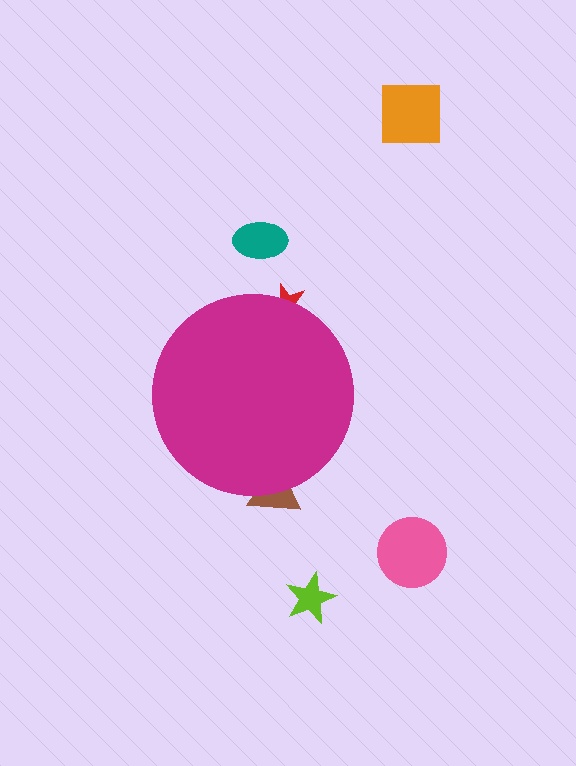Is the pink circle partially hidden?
No, the pink circle is fully visible.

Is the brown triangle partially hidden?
Yes, the brown triangle is partially hidden behind the magenta circle.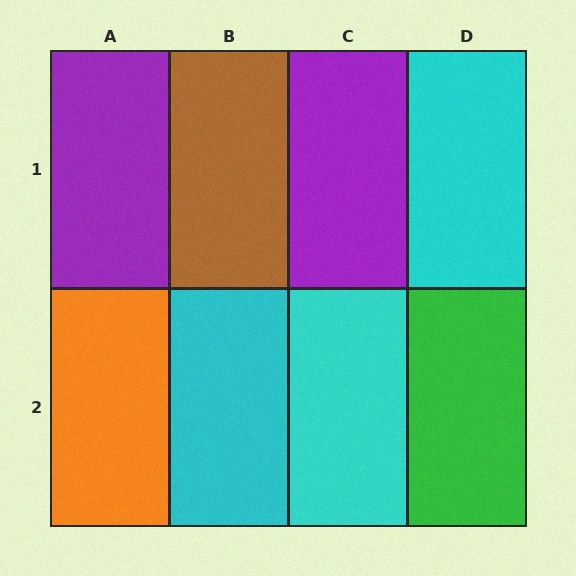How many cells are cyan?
3 cells are cyan.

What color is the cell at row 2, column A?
Orange.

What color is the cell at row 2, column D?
Green.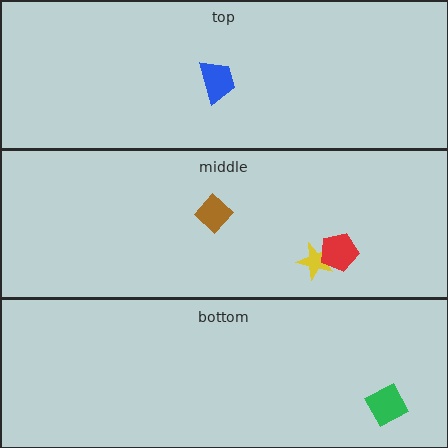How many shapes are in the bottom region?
1.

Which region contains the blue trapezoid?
The top region.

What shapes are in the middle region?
The yellow star, the red pentagon, the brown diamond.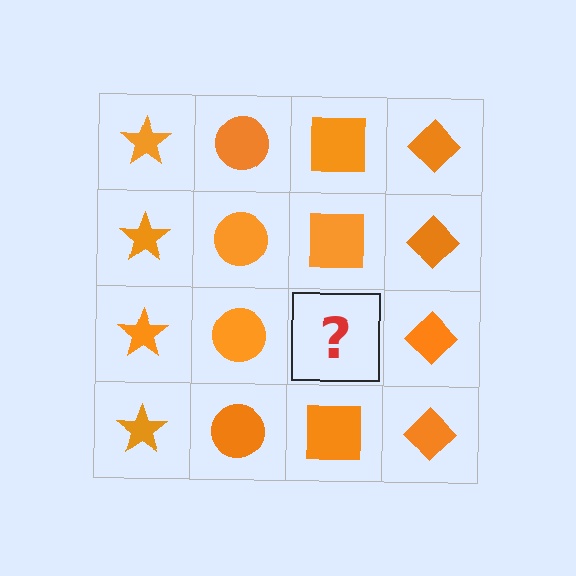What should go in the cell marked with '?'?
The missing cell should contain an orange square.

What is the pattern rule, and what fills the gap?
The rule is that each column has a consistent shape. The gap should be filled with an orange square.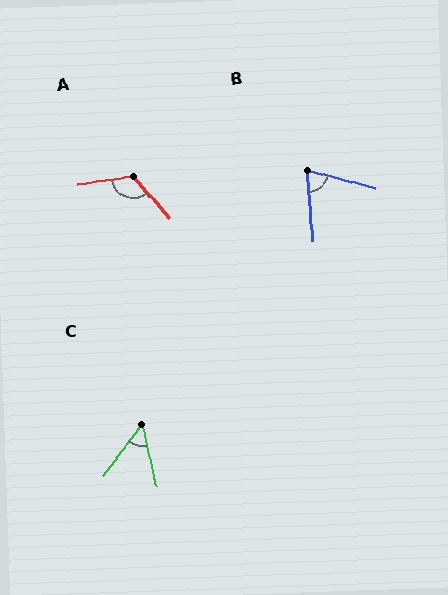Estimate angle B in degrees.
Approximately 71 degrees.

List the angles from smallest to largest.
C (49°), B (71°), A (124°).